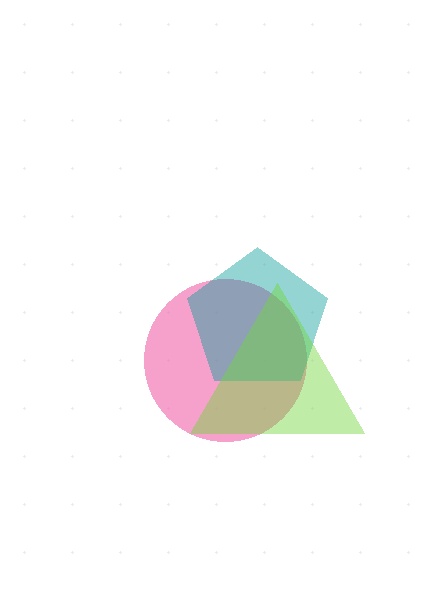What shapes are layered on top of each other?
The layered shapes are: a pink circle, a teal pentagon, a lime triangle.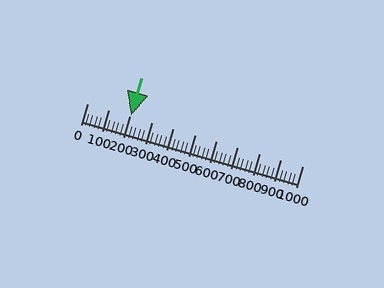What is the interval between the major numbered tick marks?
The major tick marks are spaced 100 units apart.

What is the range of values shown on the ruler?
The ruler shows values from 0 to 1000.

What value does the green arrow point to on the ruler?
The green arrow points to approximately 204.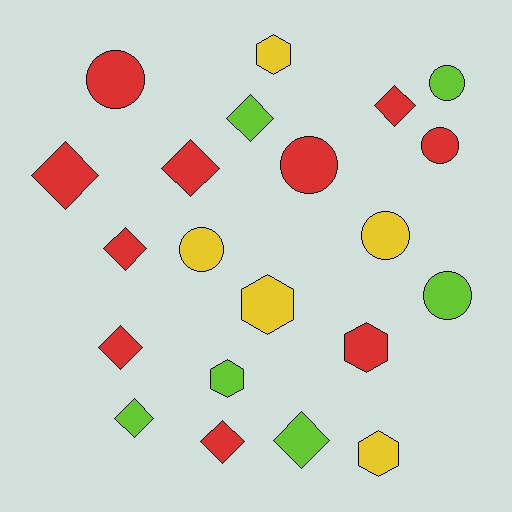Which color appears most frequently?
Red, with 10 objects.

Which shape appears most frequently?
Diamond, with 9 objects.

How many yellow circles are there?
There are 2 yellow circles.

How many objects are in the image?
There are 21 objects.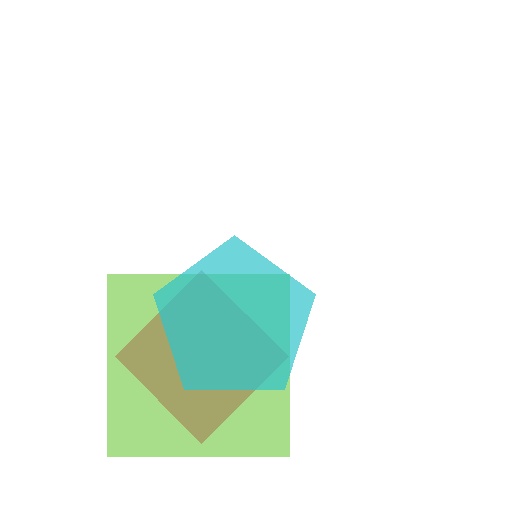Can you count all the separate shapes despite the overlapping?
Yes, there are 3 separate shapes.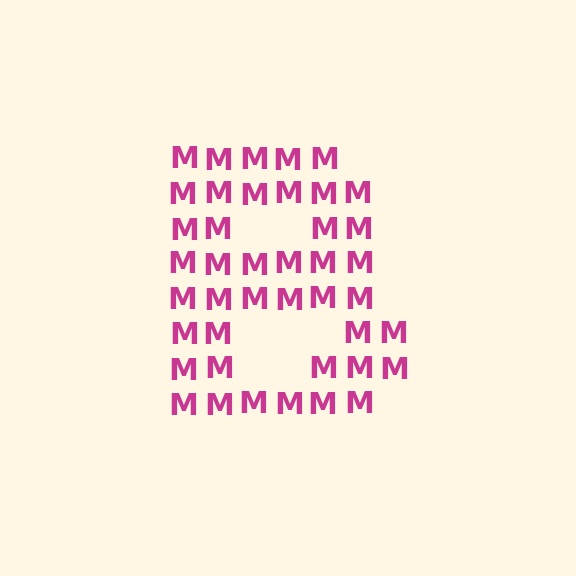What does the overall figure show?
The overall figure shows the letter B.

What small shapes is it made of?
It is made of small letter M's.